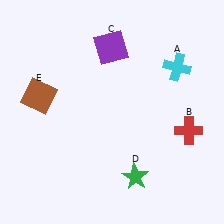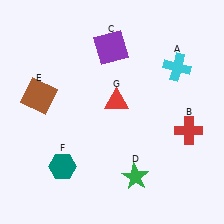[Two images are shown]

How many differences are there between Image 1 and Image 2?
There are 2 differences between the two images.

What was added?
A teal hexagon (F), a red triangle (G) were added in Image 2.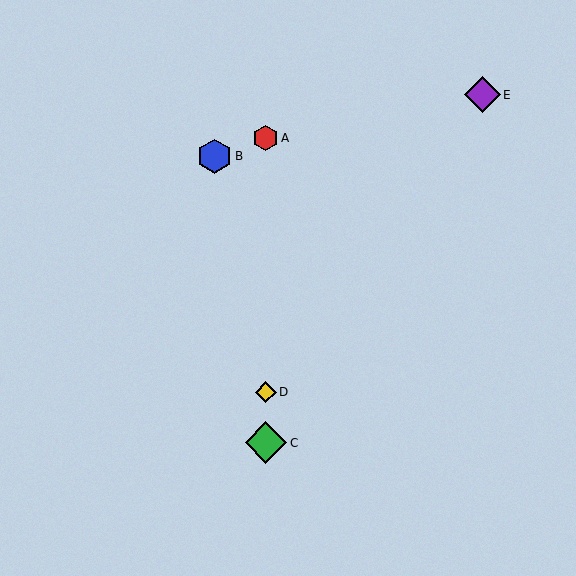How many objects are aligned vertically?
3 objects (A, C, D) are aligned vertically.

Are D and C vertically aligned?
Yes, both are at x≈266.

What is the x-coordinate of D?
Object D is at x≈266.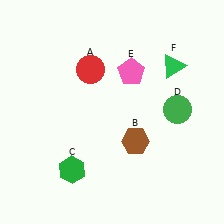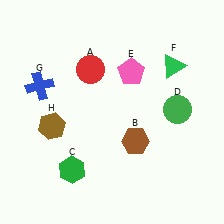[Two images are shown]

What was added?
A blue cross (G), a brown hexagon (H) were added in Image 2.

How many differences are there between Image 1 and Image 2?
There are 2 differences between the two images.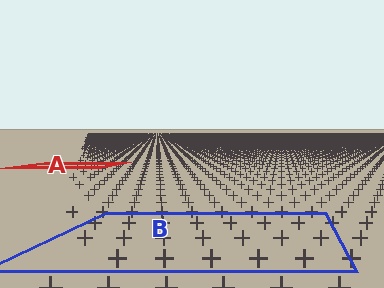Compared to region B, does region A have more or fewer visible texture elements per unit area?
Region A has more texture elements per unit area — they are packed more densely because it is farther away.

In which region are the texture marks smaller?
The texture marks are smaller in region A, because it is farther away.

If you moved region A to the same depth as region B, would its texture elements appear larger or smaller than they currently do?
They would appear larger. At a closer depth, the same texture elements are projected at a bigger on-screen size.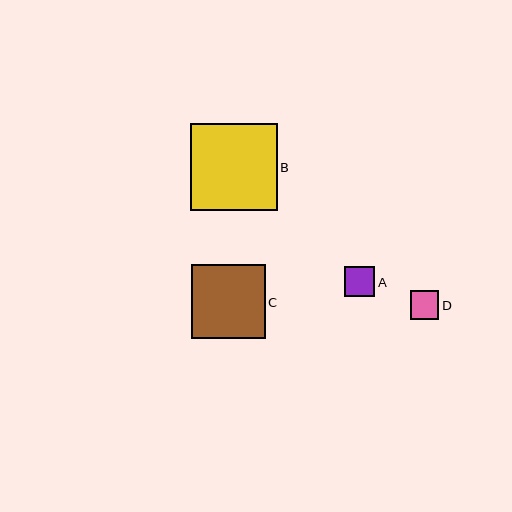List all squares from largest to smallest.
From largest to smallest: B, C, A, D.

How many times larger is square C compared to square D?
Square C is approximately 2.6 times the size of square D.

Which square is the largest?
Square B is the largest with a size of approximately 87 pixels.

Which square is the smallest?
Square D is the smallest with a size of approximately 28 pixels.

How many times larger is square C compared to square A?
Square C is approximately 2.5 times the size of square A.